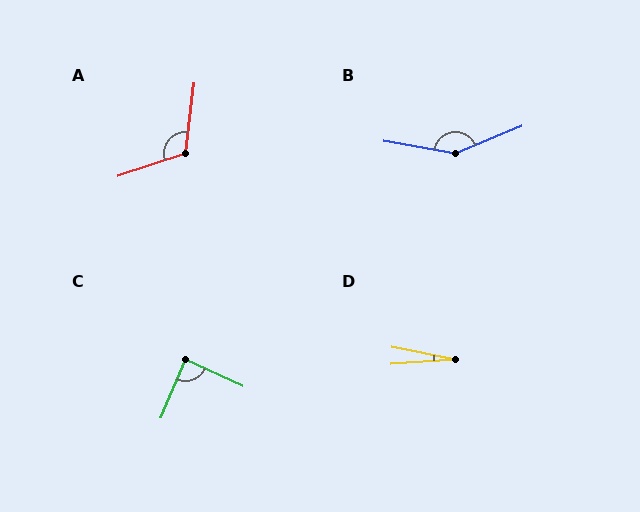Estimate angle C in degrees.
Approximately 88 degrees.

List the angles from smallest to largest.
D (16°), C (88°), A (115°), B (148°).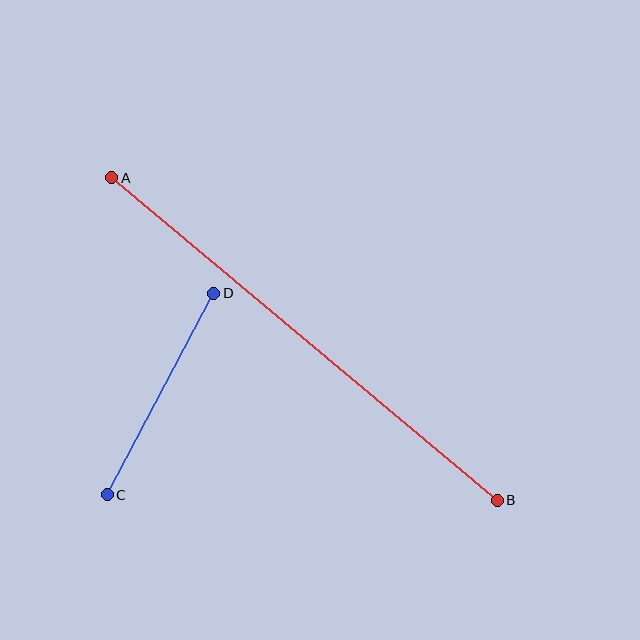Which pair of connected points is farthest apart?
Points A and B are farthest apart.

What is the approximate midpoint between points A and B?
The midpoint is at approximately (304, 339) pixels.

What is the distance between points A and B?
The distance is approximately 502 pixels.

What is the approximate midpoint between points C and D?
The midpoint is at approximately (161, 394) pixels.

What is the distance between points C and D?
The distance is approximately 228 pixels.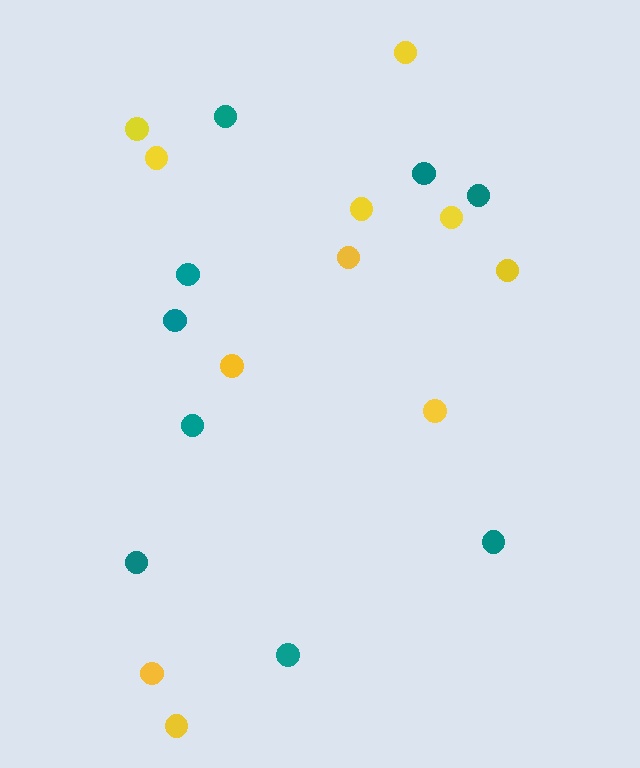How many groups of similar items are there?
There are 2 groups: one group of yellow circles (11) and one group of teal circles (9).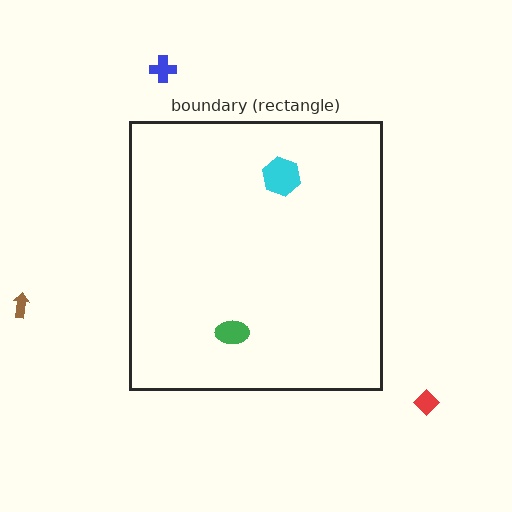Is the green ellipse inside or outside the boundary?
Inside.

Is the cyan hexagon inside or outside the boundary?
Inside.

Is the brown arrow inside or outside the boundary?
Outside.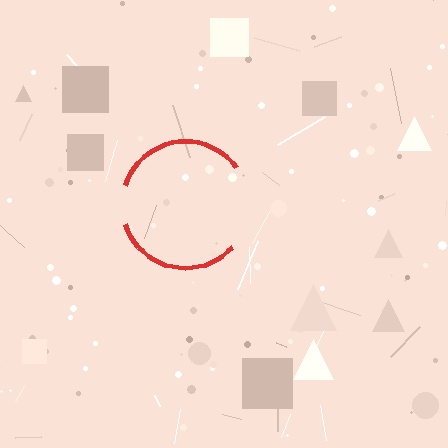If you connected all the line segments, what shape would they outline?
They would outline a circle.